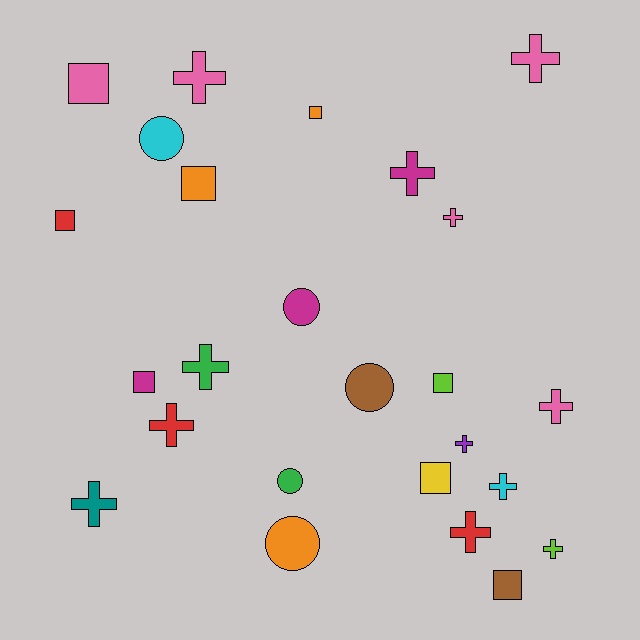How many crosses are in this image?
There are 12 crosses.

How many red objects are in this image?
There are 3 red objects.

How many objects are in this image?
There are 25 objects.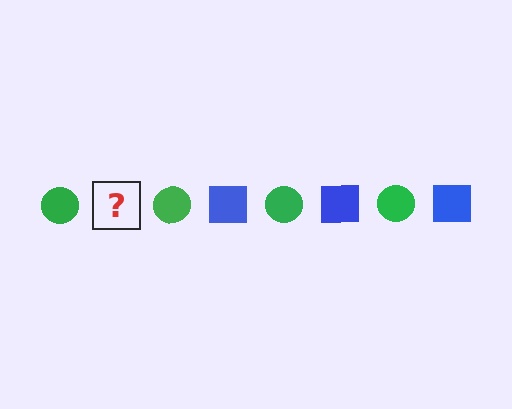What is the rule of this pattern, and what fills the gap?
The rule is that the pattern alternates between green circle and blue square. The gap should be filled with a blue square.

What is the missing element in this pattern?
The missing element is a blue square.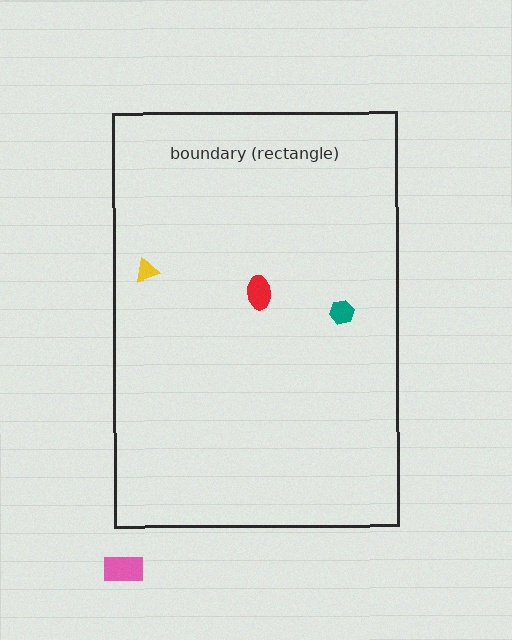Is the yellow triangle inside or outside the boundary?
Inside.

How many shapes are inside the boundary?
3 inside, 1 outside.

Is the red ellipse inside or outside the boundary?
Inside.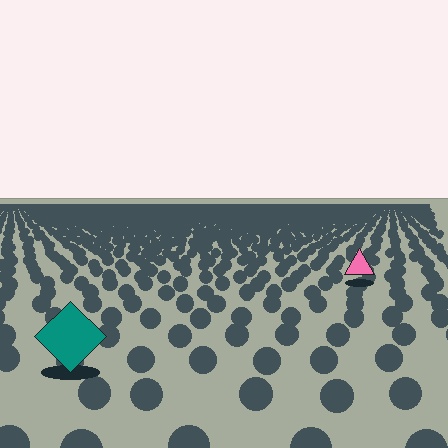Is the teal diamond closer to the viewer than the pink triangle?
Yes. The teal diamond is closer — you can tell from the texture gradient: the ground texture is coarser near it.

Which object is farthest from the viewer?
The pink triangle is farthest from the viewer. It appears smaller and the ground texture around it is denser.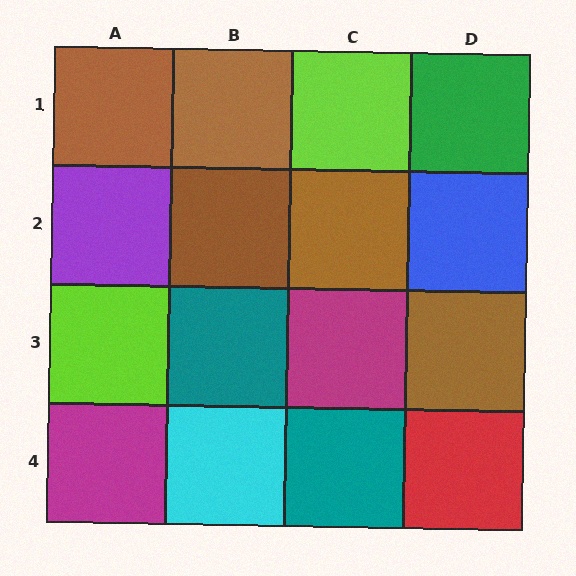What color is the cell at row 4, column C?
Teal.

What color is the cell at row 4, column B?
Cyan.